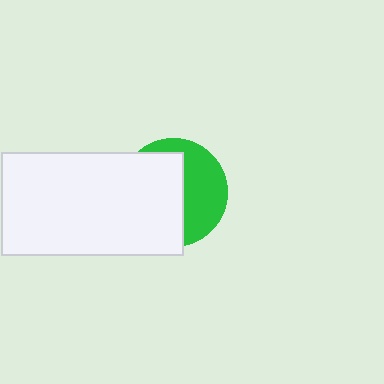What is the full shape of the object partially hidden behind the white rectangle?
The partially hidden object is a green circle.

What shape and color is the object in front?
The object in front is a white rectangle.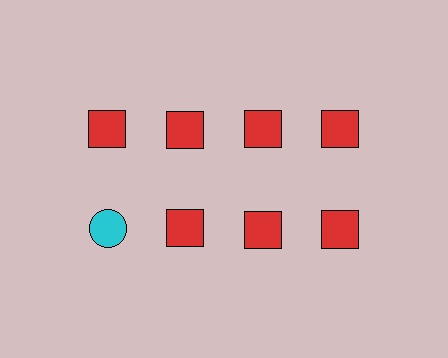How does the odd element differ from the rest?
It differs in both color (cyan instead of red) and shape (circle instead of square).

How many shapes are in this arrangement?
There are 8 shapes arranged in a grid pattern.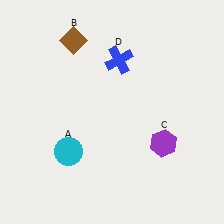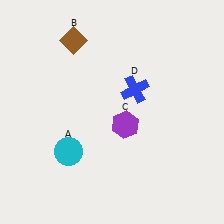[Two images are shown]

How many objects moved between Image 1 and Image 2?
2 objects moved between the two images.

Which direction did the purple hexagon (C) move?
The purple hexagon (C) moved left.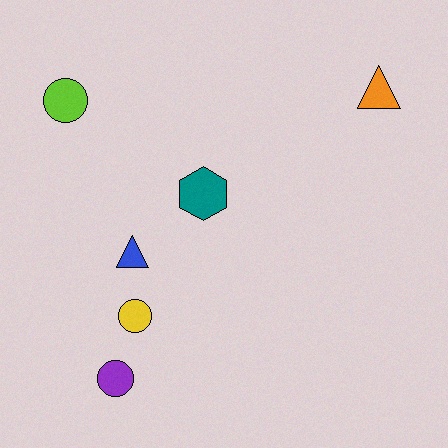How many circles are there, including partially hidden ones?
There are 3 circles.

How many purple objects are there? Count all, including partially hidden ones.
There is 1 purple object.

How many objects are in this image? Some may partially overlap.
There are 6 objects.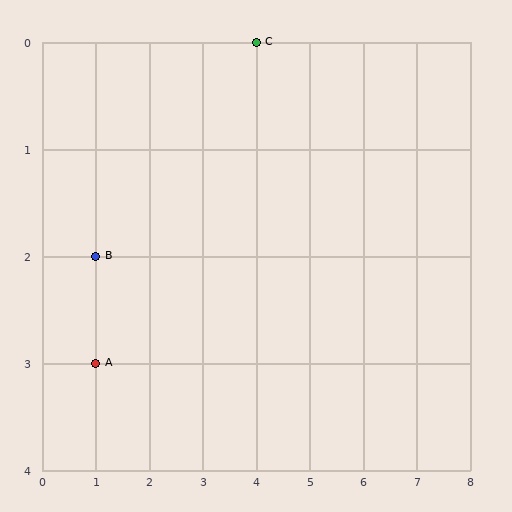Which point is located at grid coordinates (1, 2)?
Point B is at (1, 2).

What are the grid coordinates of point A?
Point A is at grid coordinates (1, 3).